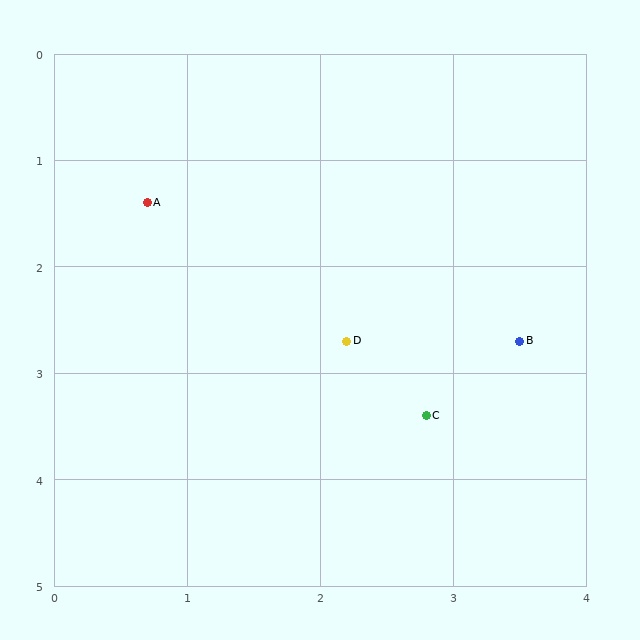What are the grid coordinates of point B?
Point B is at approximately (3.5, 2.7).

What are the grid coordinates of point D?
Point D is at approximately (2.2, 2.7).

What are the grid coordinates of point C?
Point C is at approximately (2.8, 3.4).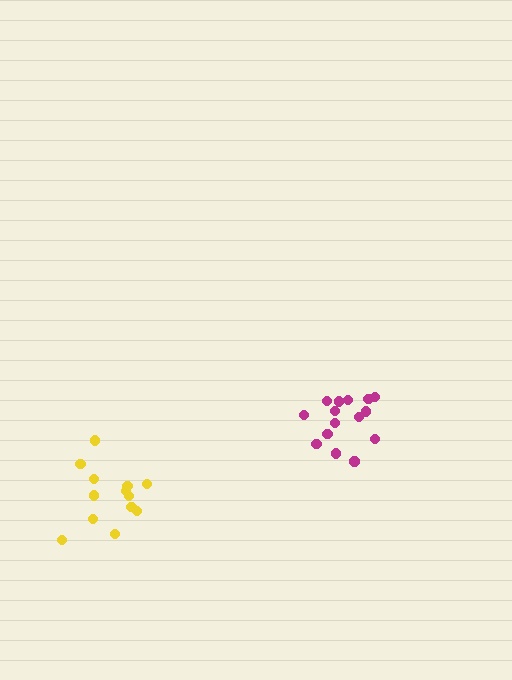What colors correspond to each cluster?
The clusters are colored: yellow, magenta.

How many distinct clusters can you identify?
There are 2 distinct clusters.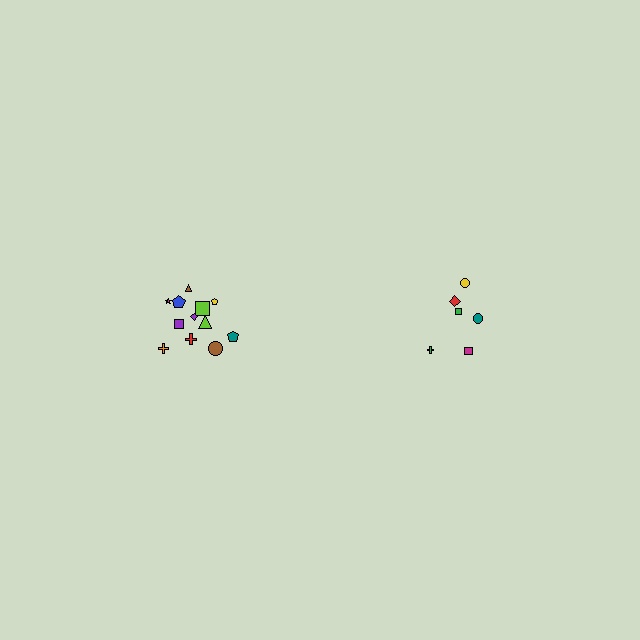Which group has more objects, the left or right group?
The left group.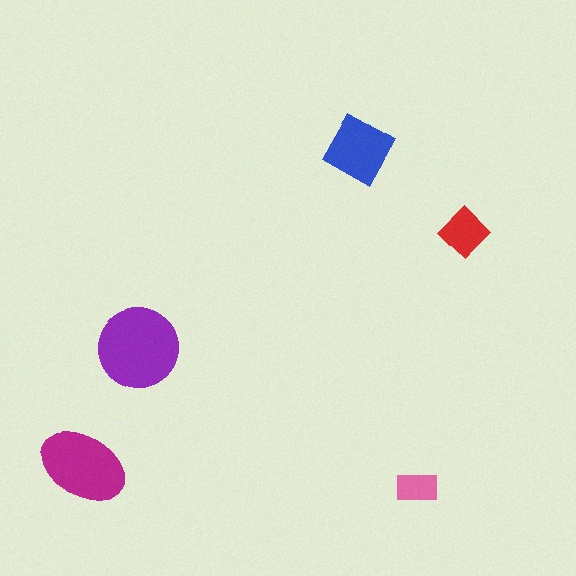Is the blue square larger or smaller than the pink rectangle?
Larger.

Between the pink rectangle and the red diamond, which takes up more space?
The red diamond.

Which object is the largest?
The purple circle.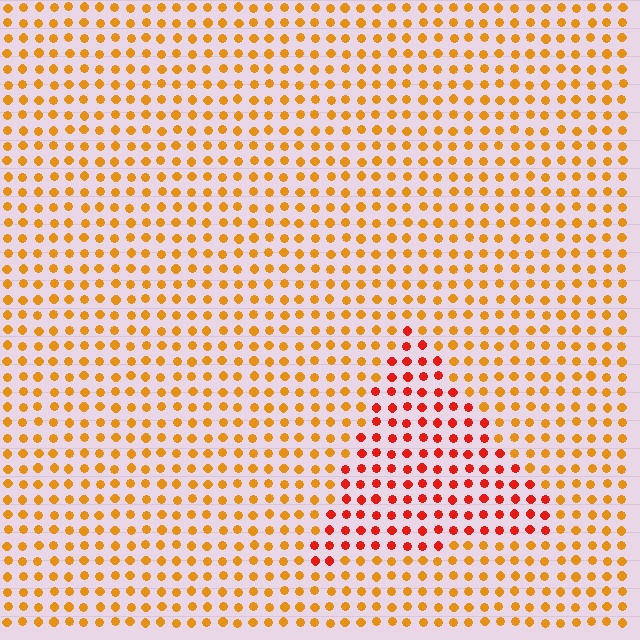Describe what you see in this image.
The image is filled with small orange elements in a uniform arrangement. A triangle-shaped region is visible where the elements are tinted to a slightly different hue, forming a subtle color boundary.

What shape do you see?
I see a triangle.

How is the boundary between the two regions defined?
The boundary is defined purely by a slight shift in hue (about 35 degrees). Spacing, size, and orientation are identical on both sides.